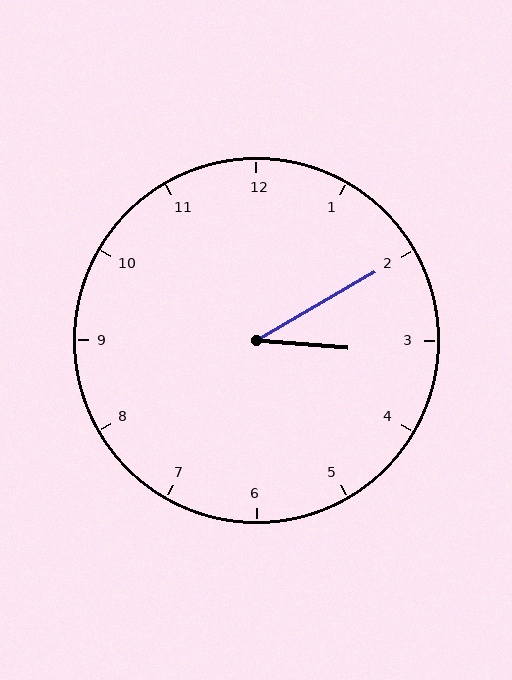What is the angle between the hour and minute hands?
Approximately 35 degrees.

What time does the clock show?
3:10.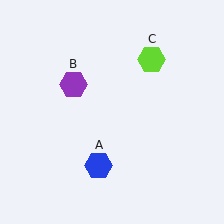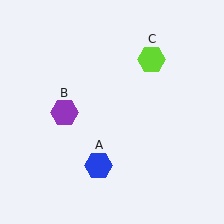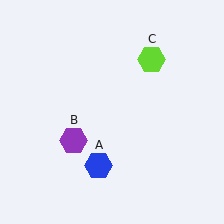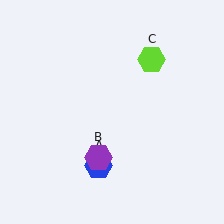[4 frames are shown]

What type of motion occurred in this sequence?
The purple hexagon (object B) rotated counterclockwise around the center of the scene.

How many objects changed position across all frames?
1 object changed position: purple hexagon (object B).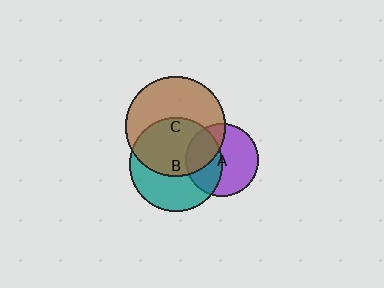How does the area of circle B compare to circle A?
Approximately 1.7 times.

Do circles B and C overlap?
Yes.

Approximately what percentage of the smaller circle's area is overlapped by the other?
Approximately 55%.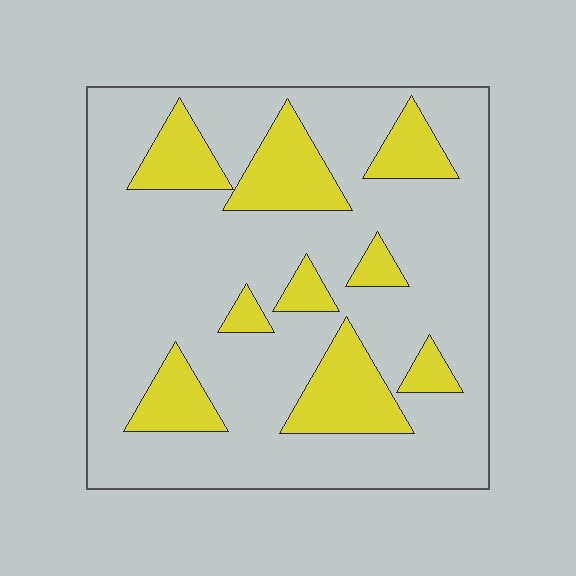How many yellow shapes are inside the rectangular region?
9.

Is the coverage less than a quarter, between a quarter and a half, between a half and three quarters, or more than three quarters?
Less than a quarter.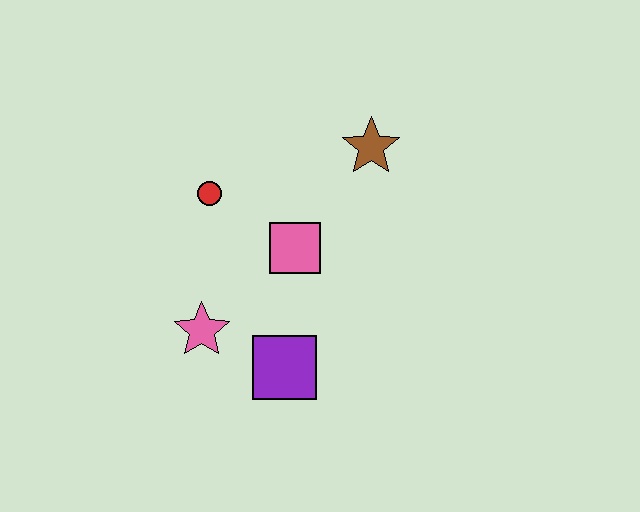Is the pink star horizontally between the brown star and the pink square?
No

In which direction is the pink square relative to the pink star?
The pink square is to the right of the pink star.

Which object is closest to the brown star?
The pink square is closest to the brown star.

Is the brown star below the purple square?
No